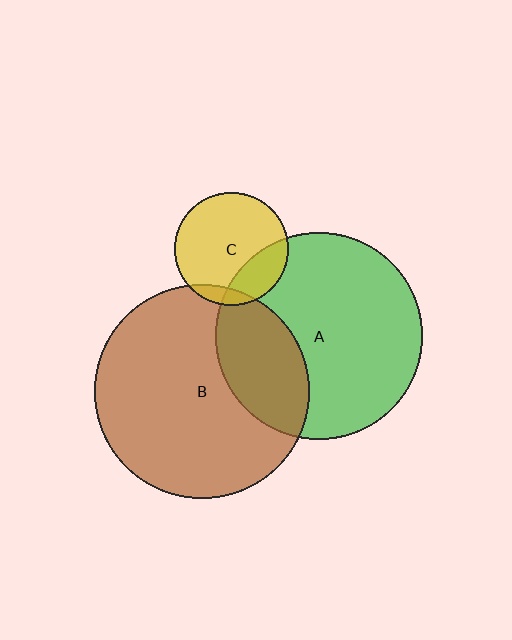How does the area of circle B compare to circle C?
Approximately 3.6 times.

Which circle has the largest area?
Circle B (brown).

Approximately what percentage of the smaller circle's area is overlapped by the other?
Approximately 25%.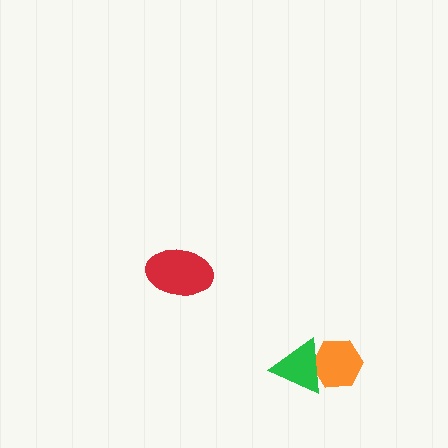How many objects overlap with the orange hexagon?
1 object overlaps with the orange hexagon.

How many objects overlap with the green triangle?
1 object overlaps with the green triangle.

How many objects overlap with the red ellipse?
0 objects overlap with the red ellipse.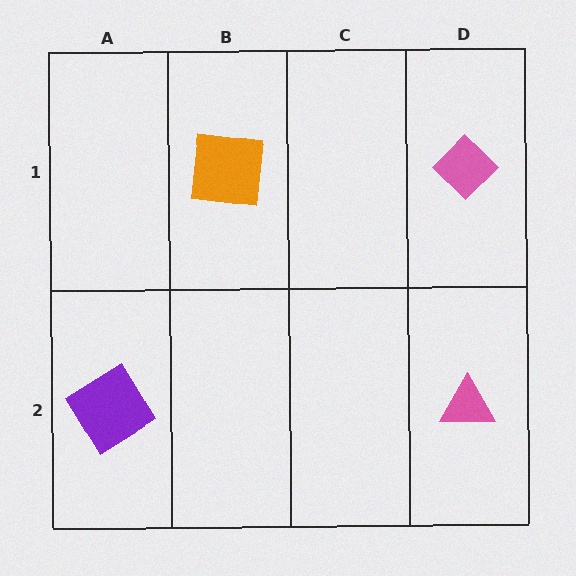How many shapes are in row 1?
2 shapes.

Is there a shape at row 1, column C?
No, that cell is empty.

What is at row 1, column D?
A pink diamond.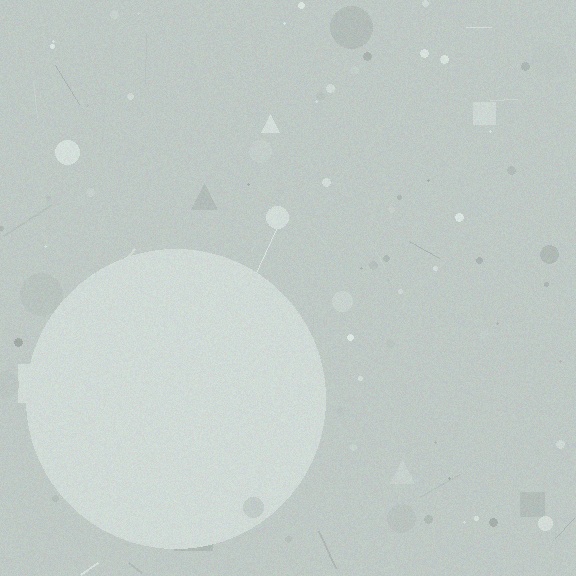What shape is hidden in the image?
A circle is hidden in the image.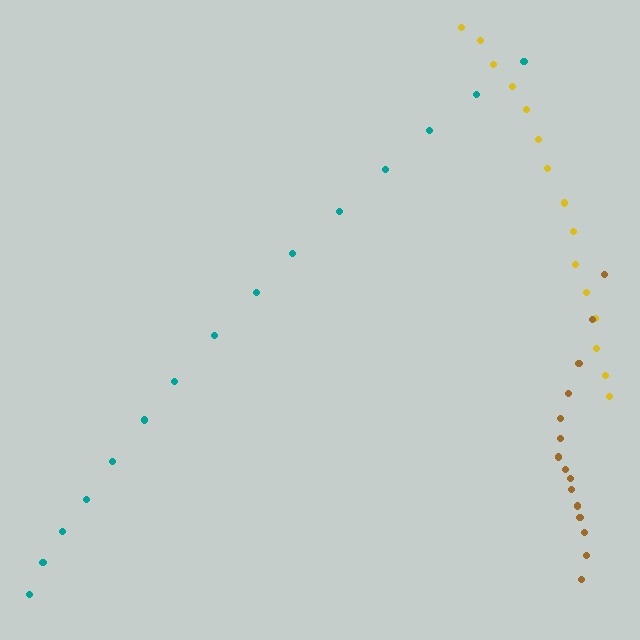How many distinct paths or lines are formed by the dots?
There are 3 distinct paths.